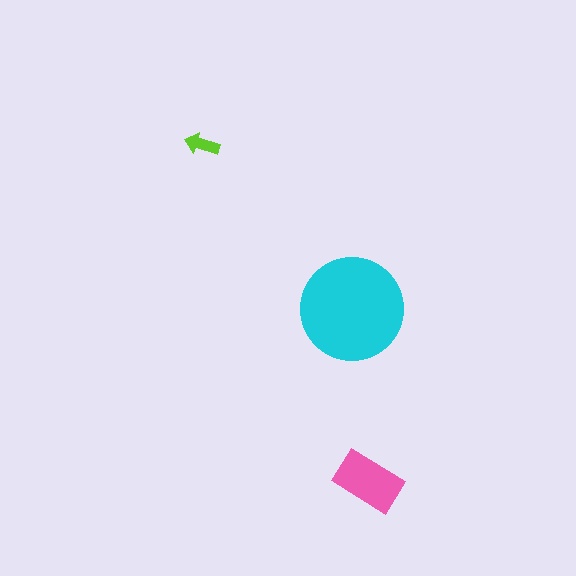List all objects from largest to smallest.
The cyan circle, the pink rectangle, the lime arrow.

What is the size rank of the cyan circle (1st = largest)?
1st.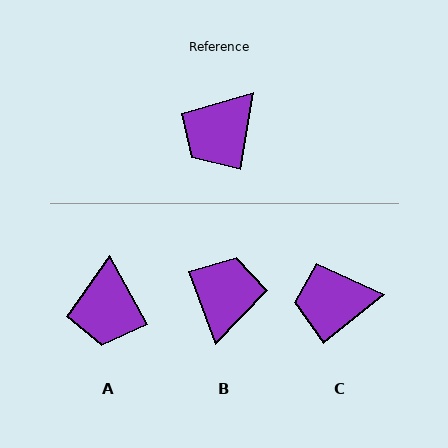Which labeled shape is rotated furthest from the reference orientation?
B, about 150 degrees away.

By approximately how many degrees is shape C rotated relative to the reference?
Approximately 41 degrees clockwise.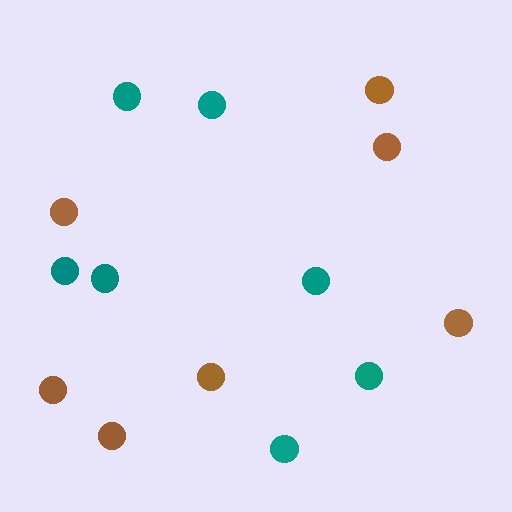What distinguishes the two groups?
There are 2 groups: one group of brown circles (7) and one group of teal circles (7).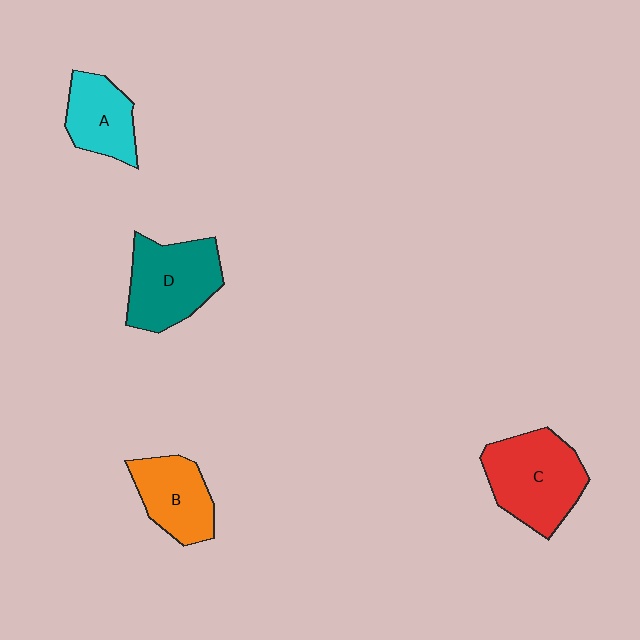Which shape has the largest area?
Shape C (red).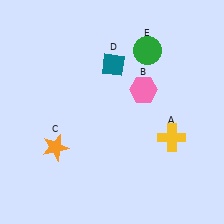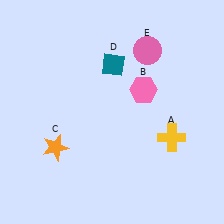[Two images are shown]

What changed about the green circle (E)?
In Image 1, E is green. In Image 2, it changed to pink.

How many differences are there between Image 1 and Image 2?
There is 1 difference between the two images.